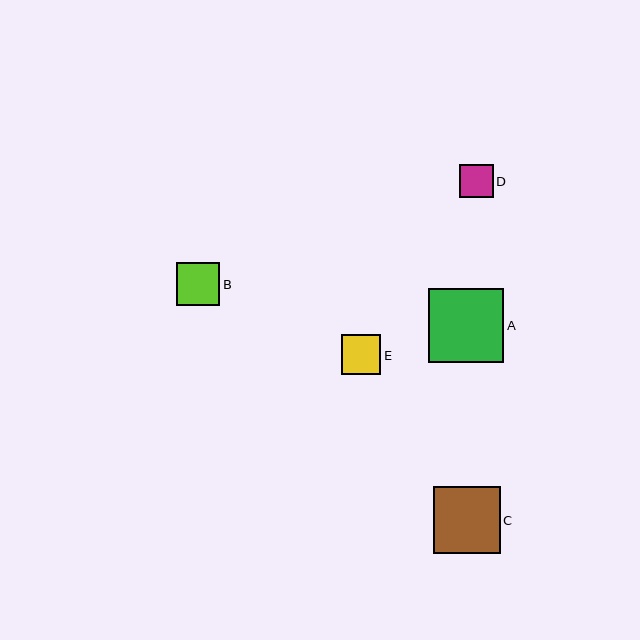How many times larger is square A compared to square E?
Square A is approximately 1.9 times the size of square E.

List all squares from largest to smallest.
From largest to smallest: A, C, B, E, D.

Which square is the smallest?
Square D is the smallest with a size of approximately 33 pixels.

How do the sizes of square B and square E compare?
Square B and square E are approximately the same size.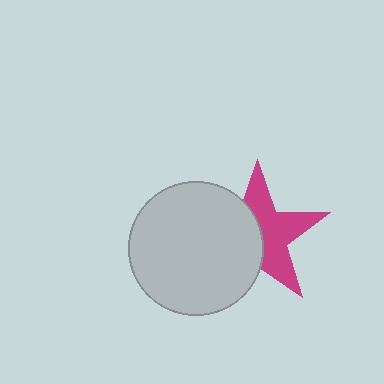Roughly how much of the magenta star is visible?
About half of it is visible (roughly 53%).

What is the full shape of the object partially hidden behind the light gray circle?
The partially hidden object is a magenta star.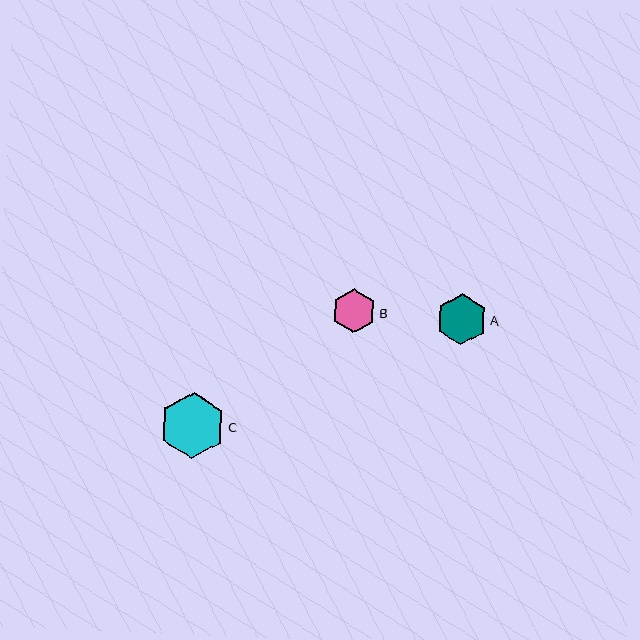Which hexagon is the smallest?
Hexagon B is the smallest with a size of approximately 44 pixels.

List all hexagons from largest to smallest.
From largest to smallest: C, A, B.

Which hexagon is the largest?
Hexagon C is the largest with a size of approximately 66 pixels.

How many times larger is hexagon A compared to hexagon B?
Hexagon A is approximately 1.2 times the size of hexagon B.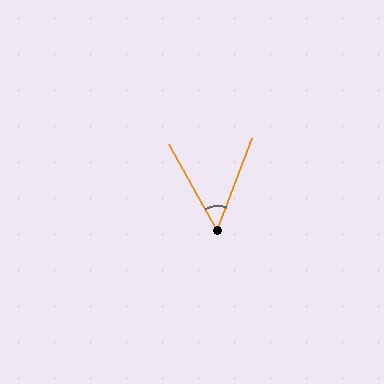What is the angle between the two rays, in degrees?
Approximately 50 degrees.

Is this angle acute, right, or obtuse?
It is acute.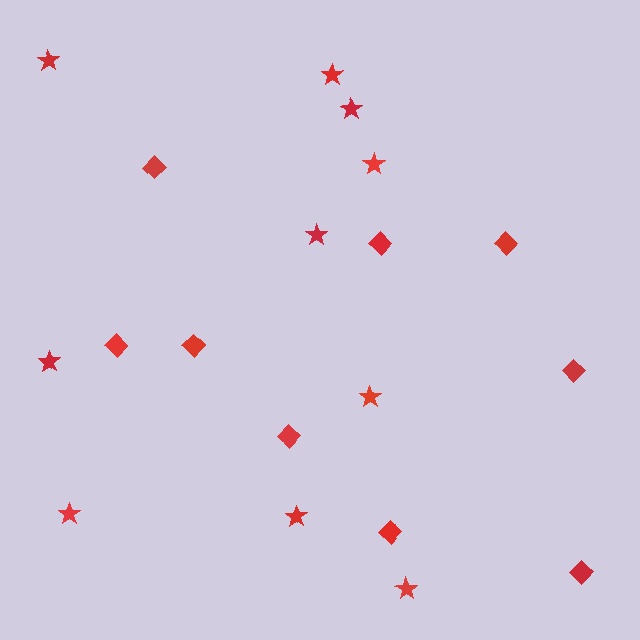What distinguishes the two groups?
There are 2 groups: one group of stars (10) and one group of diamonds (9).